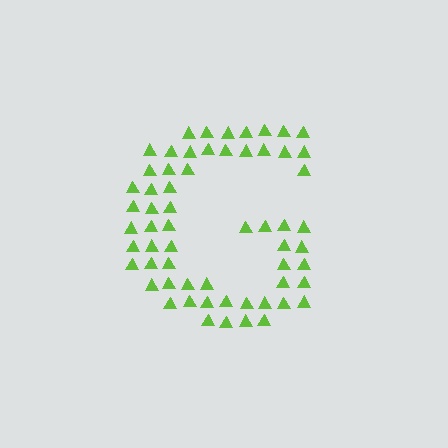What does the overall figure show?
The overall figure shows the letter G.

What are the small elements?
The small elements are triangles.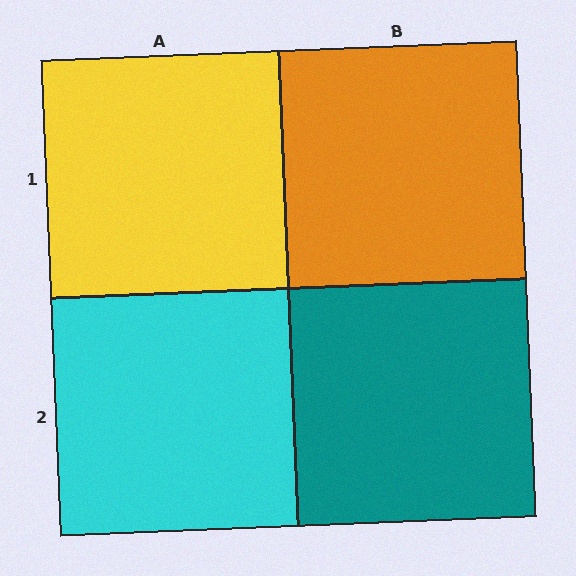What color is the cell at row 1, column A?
Yellow.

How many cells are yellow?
1 cell is yellow.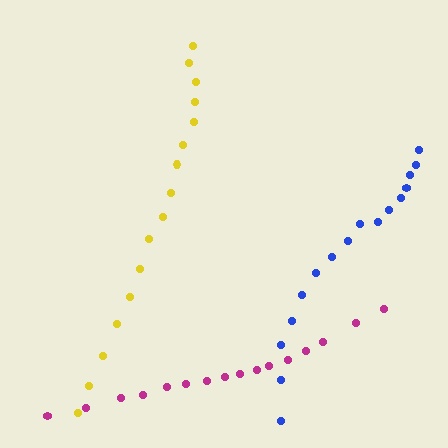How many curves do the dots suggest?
There are 3 distinct paths.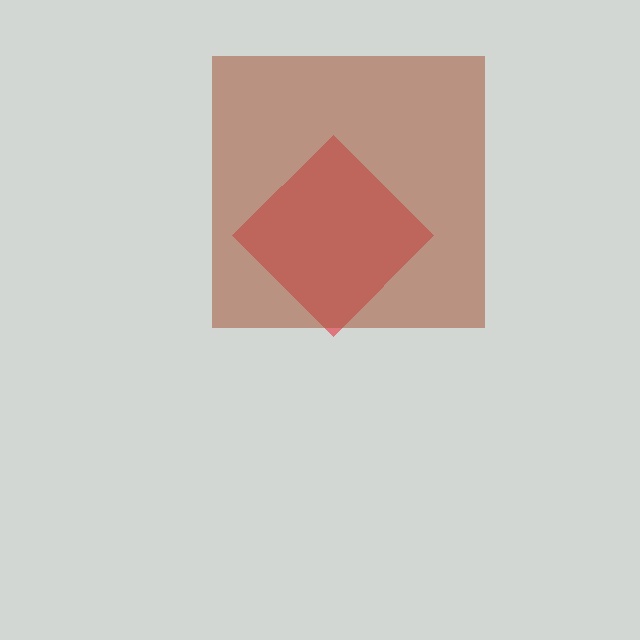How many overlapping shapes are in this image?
There are 2 overlapping shapes in the image.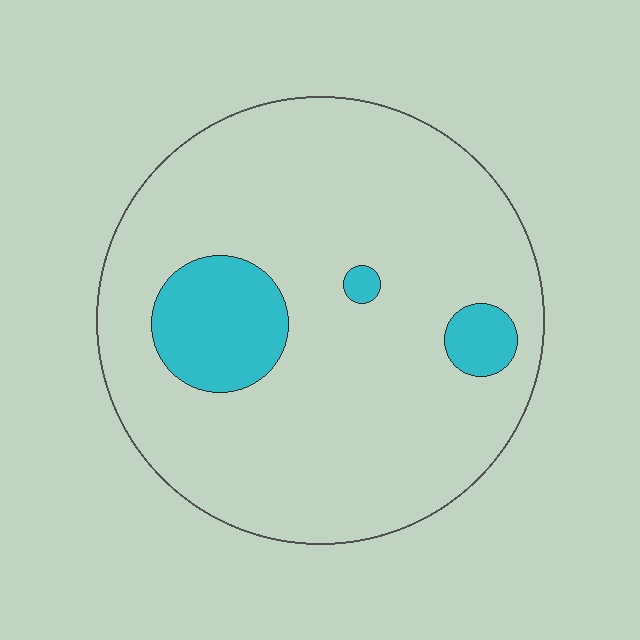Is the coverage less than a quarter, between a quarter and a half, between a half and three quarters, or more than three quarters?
Less than a quarter.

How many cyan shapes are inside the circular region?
3.